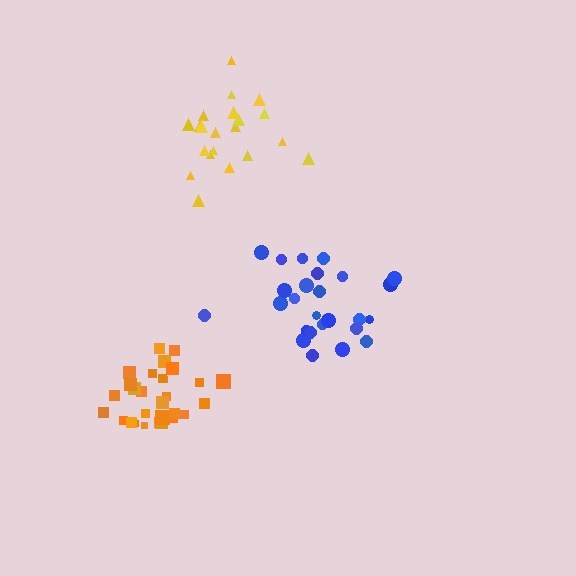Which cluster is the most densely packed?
Blue.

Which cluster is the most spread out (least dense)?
Yellow.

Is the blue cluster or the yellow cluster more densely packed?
Blue.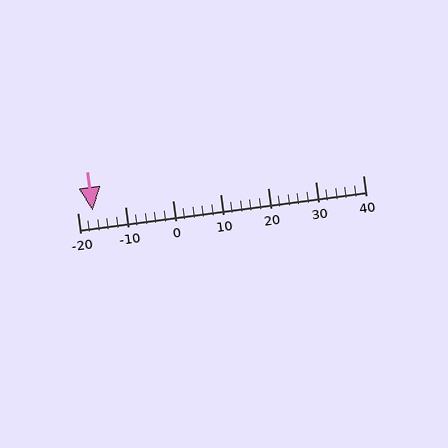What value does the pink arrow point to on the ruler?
The pink arrow points to approximately -17.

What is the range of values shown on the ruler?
The ruler shows values from -20 to 40.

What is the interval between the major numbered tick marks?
The major tick marks are spaced 10 units apart.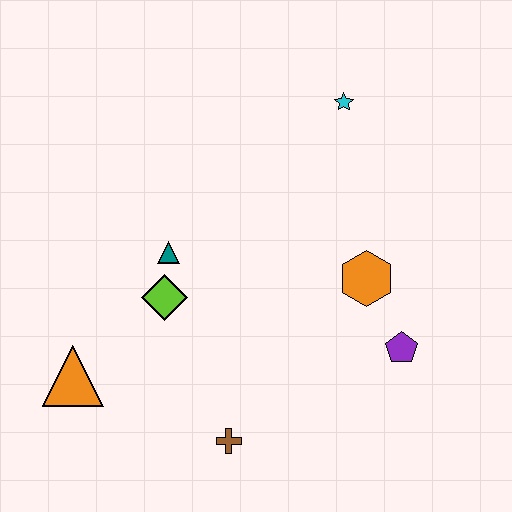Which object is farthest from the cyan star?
The orange triangle is farthest from the cyan star.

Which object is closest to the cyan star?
The orange hexagon is closest to the cyan star.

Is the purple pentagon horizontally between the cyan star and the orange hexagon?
No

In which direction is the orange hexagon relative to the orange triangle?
The orange hexagon is to the right of the orange triangle.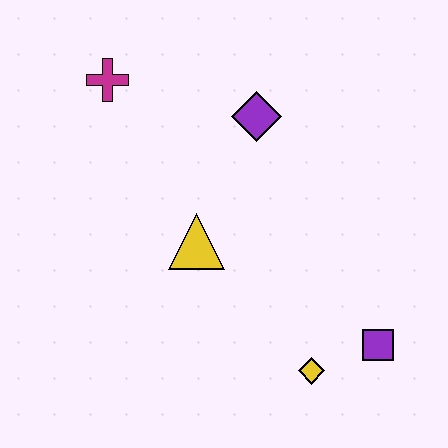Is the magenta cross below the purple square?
No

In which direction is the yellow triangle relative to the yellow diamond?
The yellow triangle is above the yellow diamond.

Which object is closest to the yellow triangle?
The purple diamond is closest to the yellow triangle.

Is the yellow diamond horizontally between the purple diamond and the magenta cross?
No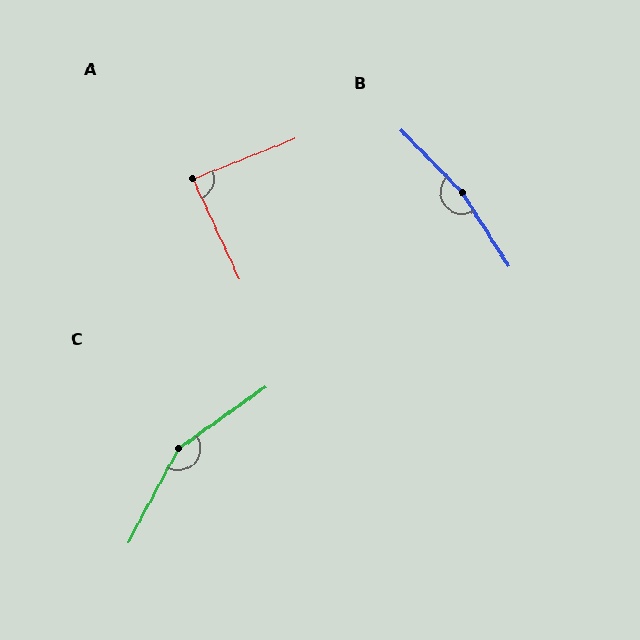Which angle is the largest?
B, at approximately 167 degrees.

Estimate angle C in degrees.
Approximately 153 degrees.